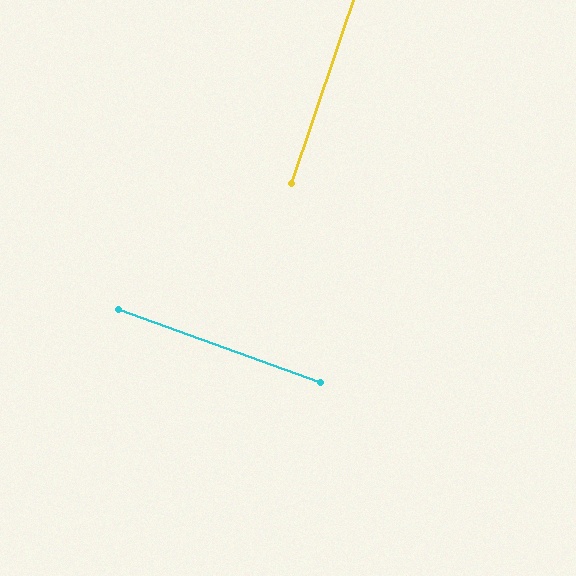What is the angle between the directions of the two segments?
Approximately 89 degrees.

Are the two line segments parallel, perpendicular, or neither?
Perpendicular — they meet at approximately 89°.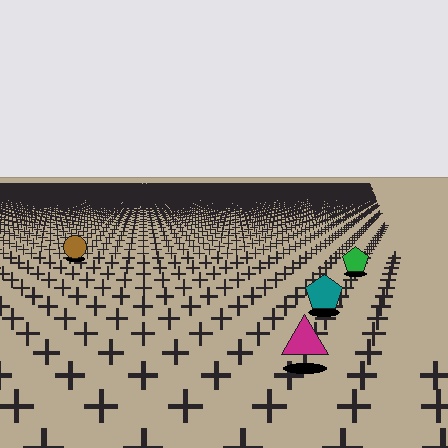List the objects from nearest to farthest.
From nearest to farthest: the magenta triangle, the teal pentagon, the green pentagon, the brown circle.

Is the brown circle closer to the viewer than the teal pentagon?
No. The teal pentagon is closer — you can tell from the texture gradient: the ground texture is coarser near it.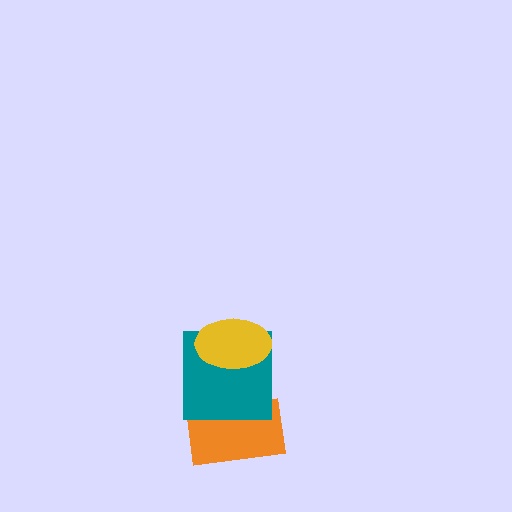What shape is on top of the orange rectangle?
The teal square is on top of the orange rectangle.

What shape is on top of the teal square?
The yellow ellipse is on top of the teal square.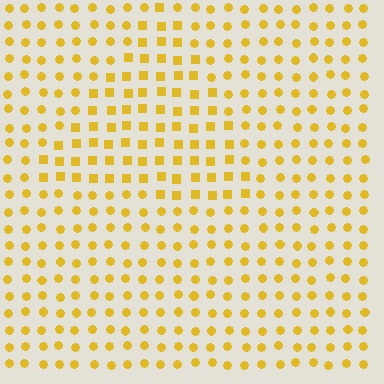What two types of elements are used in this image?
The image uses squares inside the triangle region and circles outside it.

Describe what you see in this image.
The image is filled with small yellow elements arranged in a uniform grid. A triangle-shaped region contains squares, while the surrounding area contains circles. The boundary is defined purely by the change in element shape.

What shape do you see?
I see a triangle.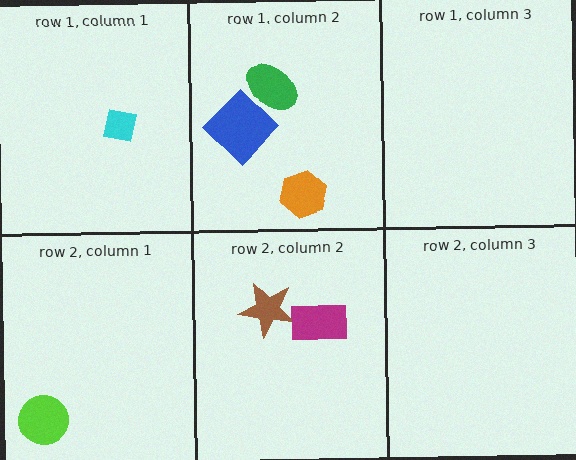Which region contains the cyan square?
The row 1, column 1 region.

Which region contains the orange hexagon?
The row 1, column 2 region.